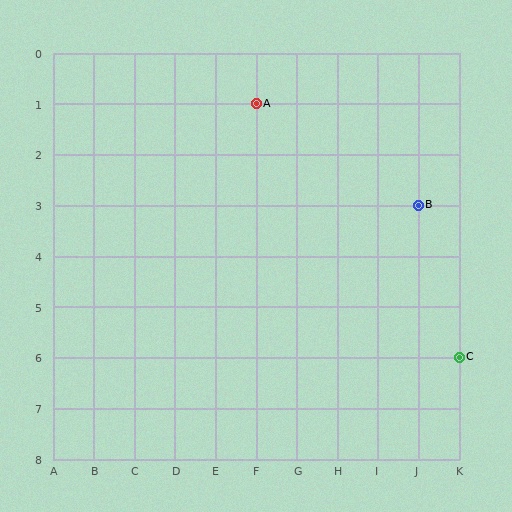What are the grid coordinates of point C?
Point C is at grid coordinates (K, 6).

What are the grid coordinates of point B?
Point B is at grid coordinates (J, 3).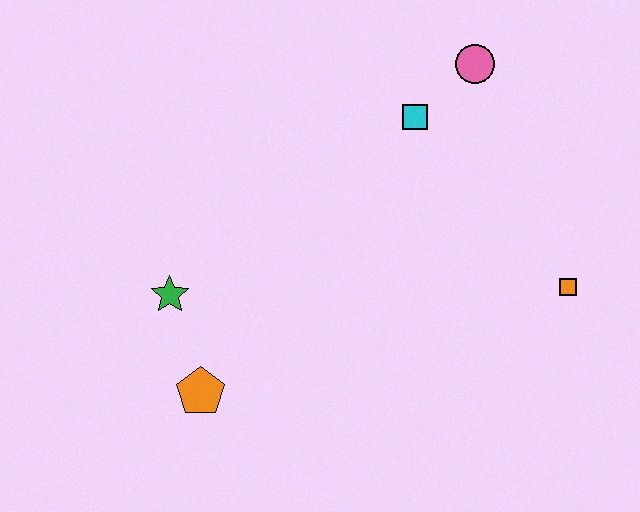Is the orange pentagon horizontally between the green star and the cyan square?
Yes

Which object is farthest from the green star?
The orange square is farthest from the green star.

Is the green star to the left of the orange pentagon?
Yes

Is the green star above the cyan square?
No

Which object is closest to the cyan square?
The pink circle is closest to the cyan square.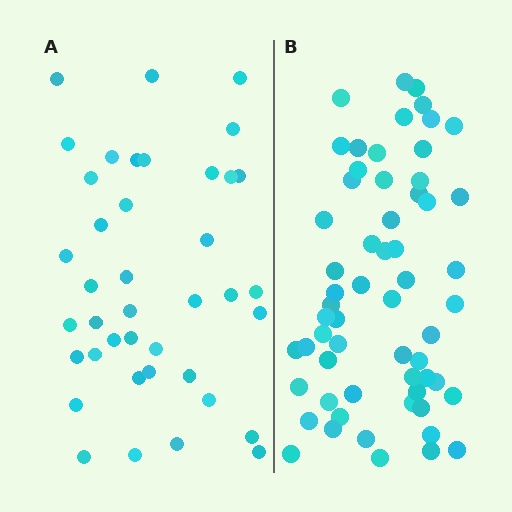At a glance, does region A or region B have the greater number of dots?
Region B (the right region) has more dots.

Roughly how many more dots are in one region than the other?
Region B has approximately 20 more dots than region A.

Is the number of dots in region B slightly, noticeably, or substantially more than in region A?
Region B has substantially more. The ratio is roughly 1.5 to 1.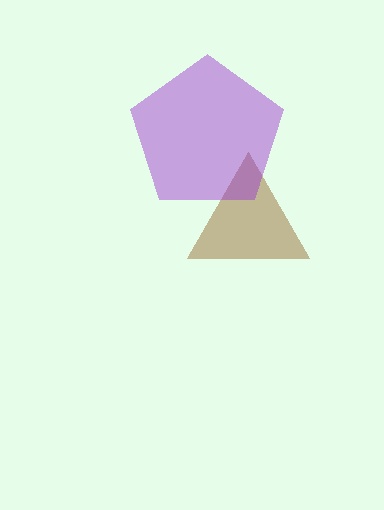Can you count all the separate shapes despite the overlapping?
Yes, there are 2 separate shapes.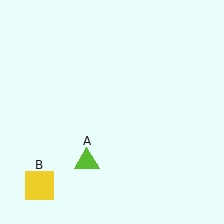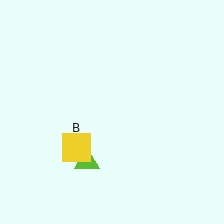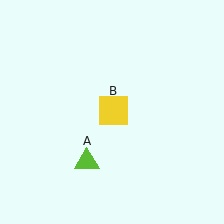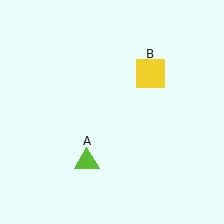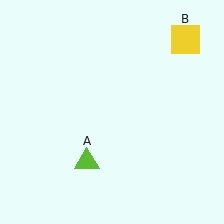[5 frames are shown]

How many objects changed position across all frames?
1 object changed position: yellow square (object B).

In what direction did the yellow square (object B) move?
The yellow square (object B) moved up and to the right.